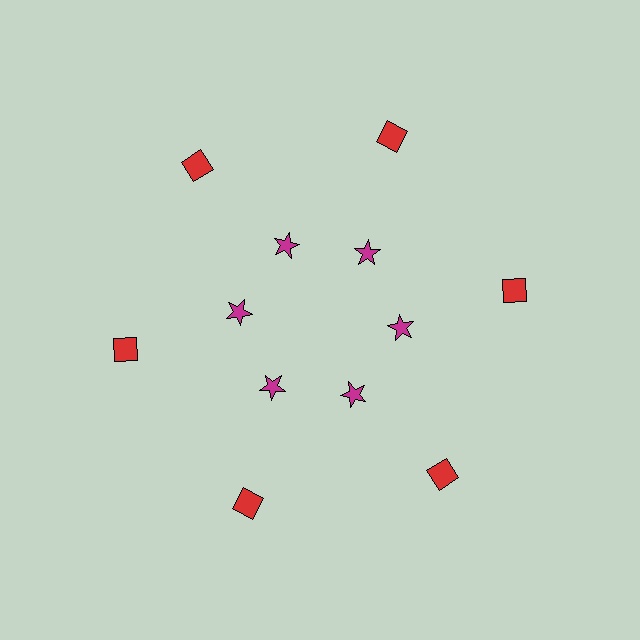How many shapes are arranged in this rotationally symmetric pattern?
There are 12 shapes, arranged in 6 groups of 2.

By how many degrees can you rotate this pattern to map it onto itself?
The pattern maps onto itself every 60 degrees of rotation.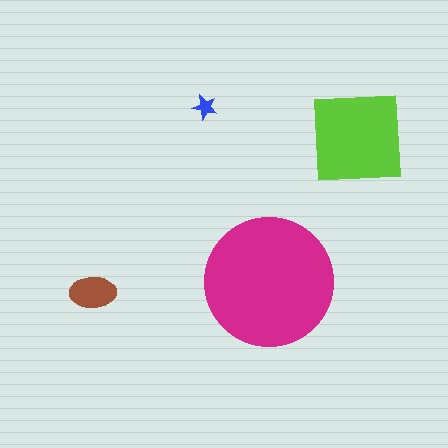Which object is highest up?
The blue star is topmost.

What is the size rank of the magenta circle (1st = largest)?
1st.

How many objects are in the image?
There are 4 objects in the image.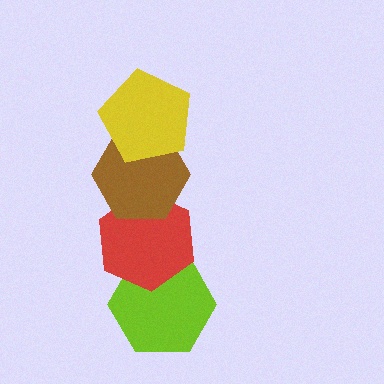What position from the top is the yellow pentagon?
The yellow pentagon is 1st from the top.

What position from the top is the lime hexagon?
The lime hexagon is 4th from the top.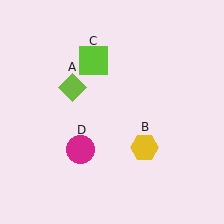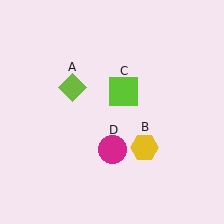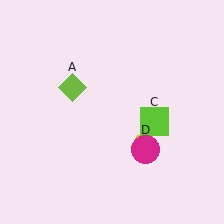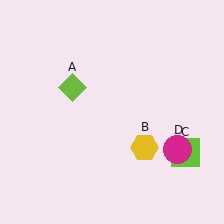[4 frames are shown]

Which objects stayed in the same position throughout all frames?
Lime diamond (object A) and yellow hexagon (object B) remained stationary.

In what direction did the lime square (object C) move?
The lime square (object C) moved down and to the right.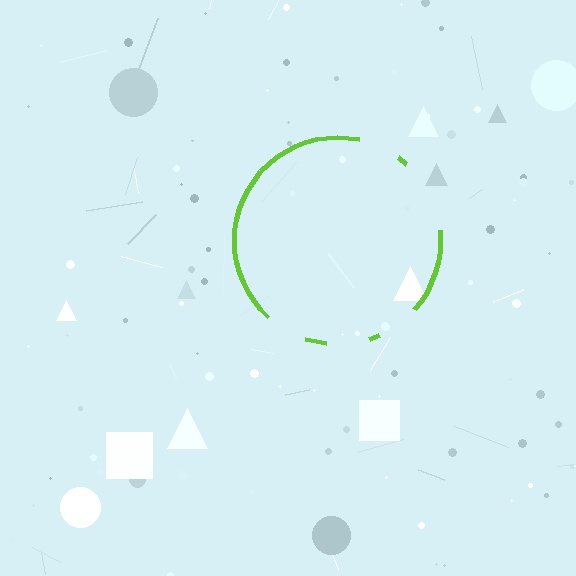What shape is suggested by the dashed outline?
The dashed outline suggests a circle.